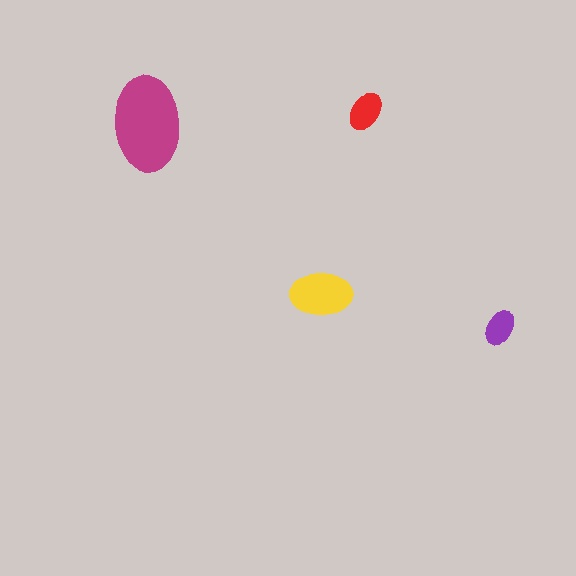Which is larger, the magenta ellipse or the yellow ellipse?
The magenta one.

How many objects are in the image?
There are 4 objects in the image.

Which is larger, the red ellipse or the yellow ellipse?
The yellow one.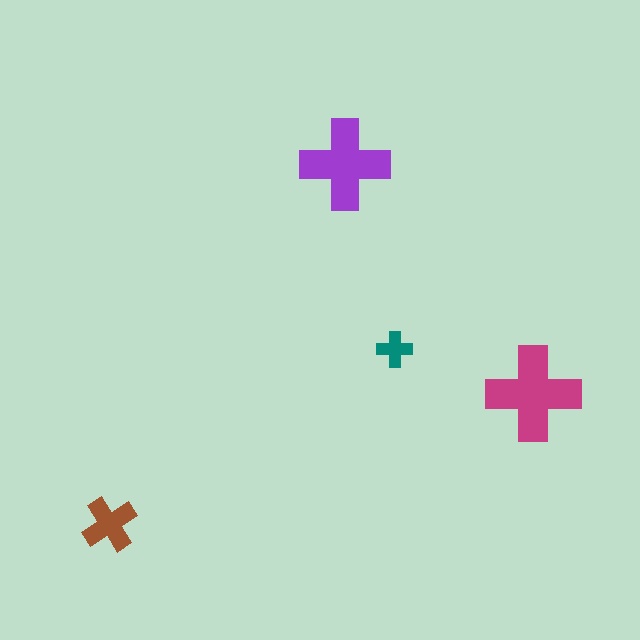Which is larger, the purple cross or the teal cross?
The purple one.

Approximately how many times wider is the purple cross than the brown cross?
About 1.5 times wider.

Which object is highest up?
The purple cross is topmost.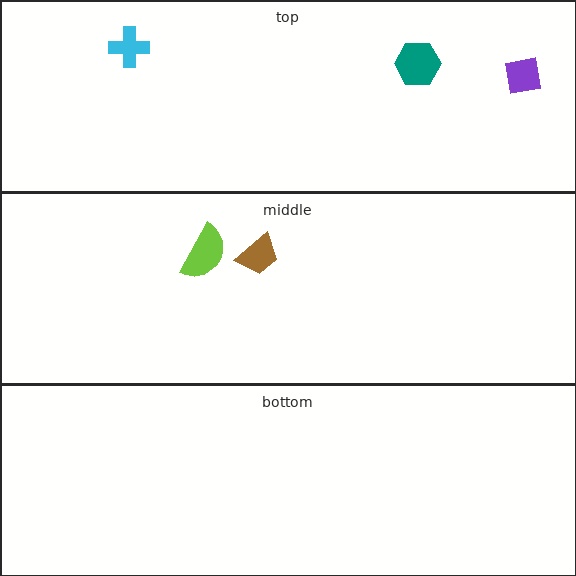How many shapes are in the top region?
3.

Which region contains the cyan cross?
The top region.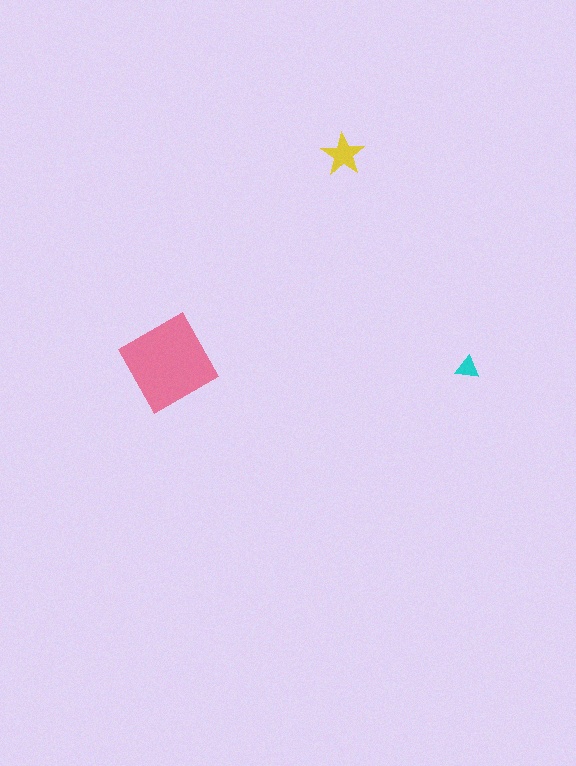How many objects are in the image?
There are 3 objects in the image.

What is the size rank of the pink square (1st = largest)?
1st.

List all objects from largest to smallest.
The pink square, the yellow star, the cyan triangle.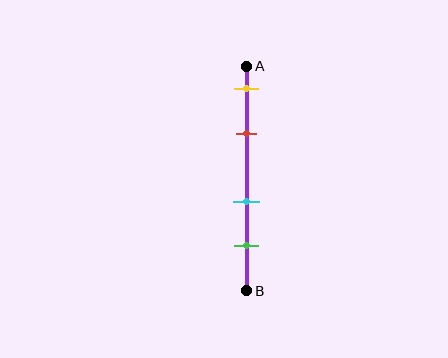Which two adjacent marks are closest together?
The yellow and red marks are the closest adjacent pair.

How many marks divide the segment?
There are 4 marks dividing the segment.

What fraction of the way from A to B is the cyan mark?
The cyan mark is approximately 60% (0.6) of the way from A to B.